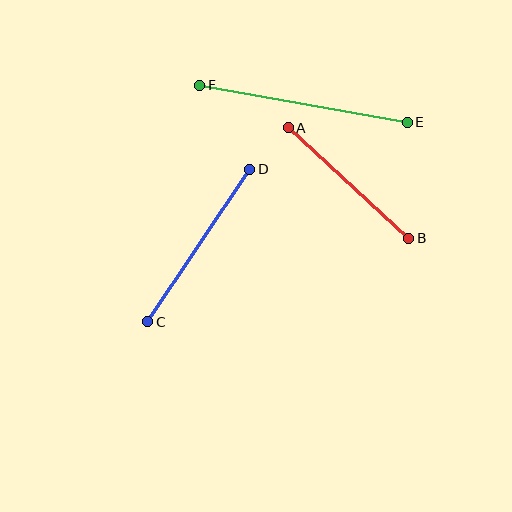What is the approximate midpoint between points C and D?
The midpoint is at approximately (199, 246) pixels.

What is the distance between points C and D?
The distance is approximately 183 pixels.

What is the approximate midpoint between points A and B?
The midpoint is at approximately (348, 183) pixels.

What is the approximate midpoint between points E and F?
The midpoint is at approximately (303, 104) pixels.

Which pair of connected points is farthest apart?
Points E and F are farthest apart.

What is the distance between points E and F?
The distance is approximately 211 pixels.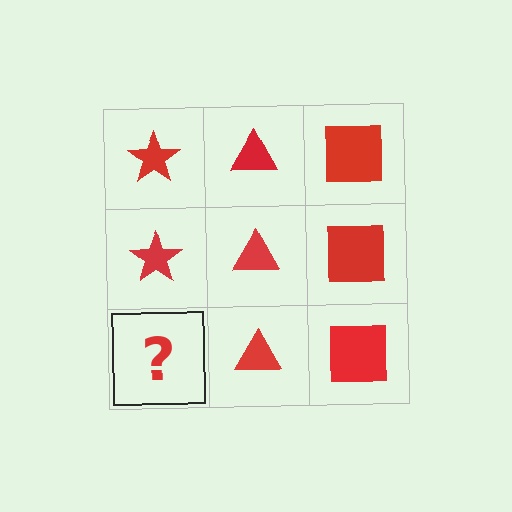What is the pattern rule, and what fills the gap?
The rule is that each column has a consistent shape. The gap should be filled with a red star.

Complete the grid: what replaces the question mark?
The question mark should be replaced with a red star.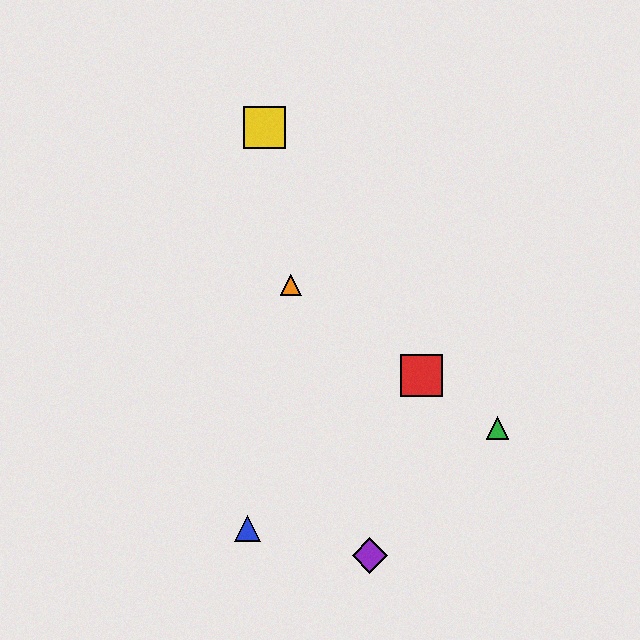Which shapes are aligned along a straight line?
The red square, the green triangle, the orange triangle are aligned along a straight line.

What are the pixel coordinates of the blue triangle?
The blue triangle is at (247, 529).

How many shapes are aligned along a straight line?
3 shapes (the red square, the green triangle, the orange triangle) are aligned along a straight line.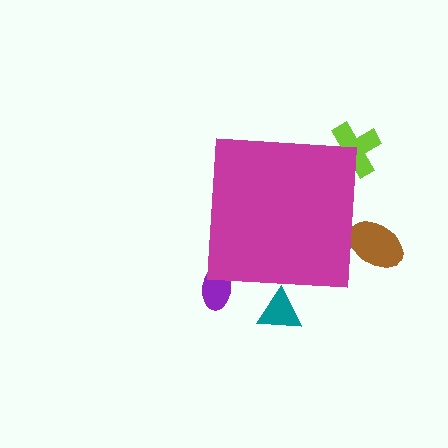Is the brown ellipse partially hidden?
Yes, the brown ellipse is partially hidden behind the magenta square.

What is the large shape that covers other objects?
A magenta square.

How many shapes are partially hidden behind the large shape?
4 shapes are partially hidden.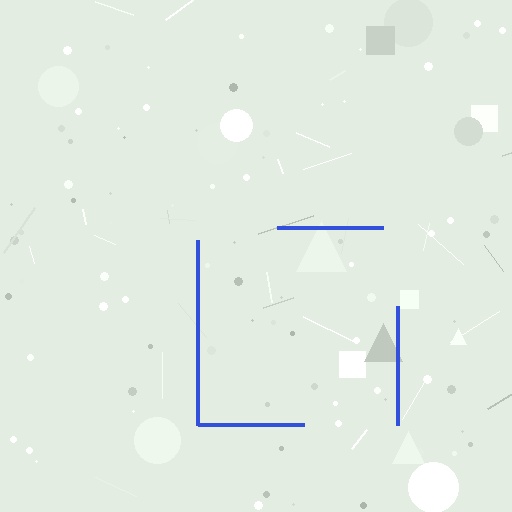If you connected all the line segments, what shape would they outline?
They would outline a square.